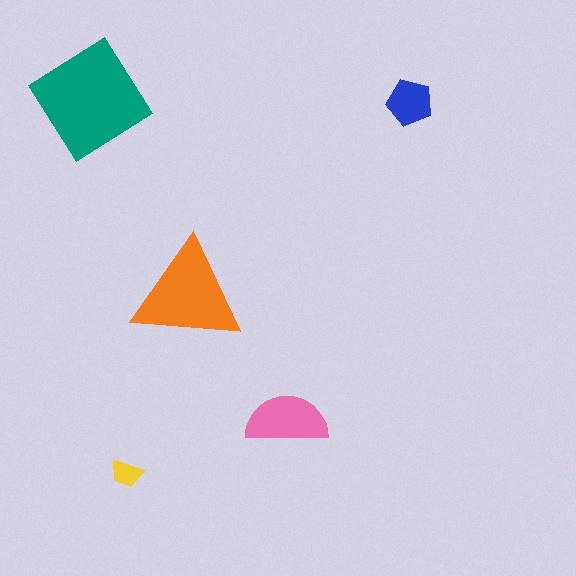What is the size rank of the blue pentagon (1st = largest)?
4th.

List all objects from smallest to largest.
The yellow trapezoid, the blue pentagon, the pink semicircle, the orange triangle, the teal diamond.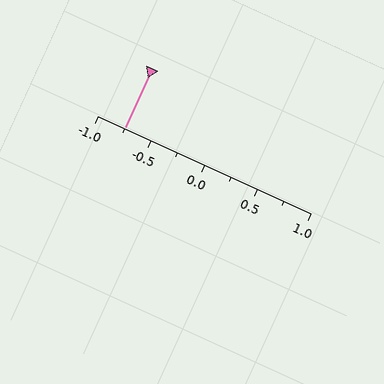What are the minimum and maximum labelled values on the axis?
The axis runs from -1.0 to 1.0.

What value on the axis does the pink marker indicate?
The marker indicates approximately -0.75.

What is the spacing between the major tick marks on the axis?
The major ticks are spaced 0.5 apart.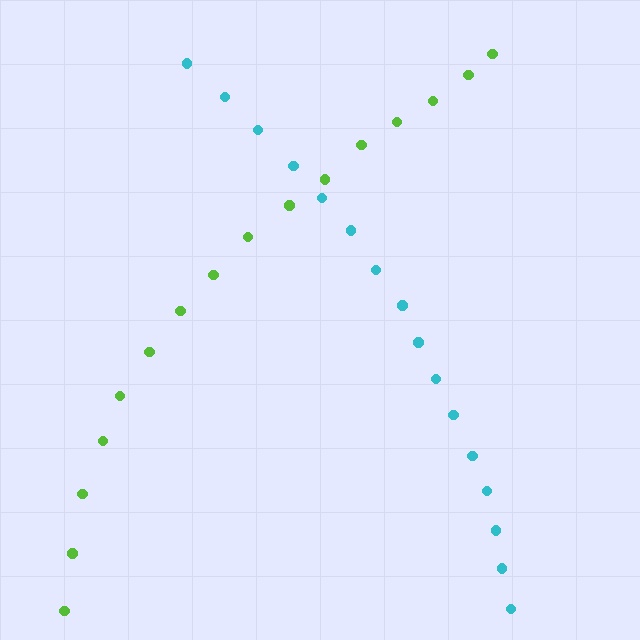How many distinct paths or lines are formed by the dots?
There are 2 distinct paths.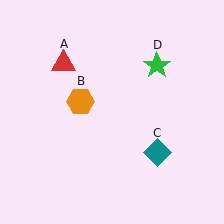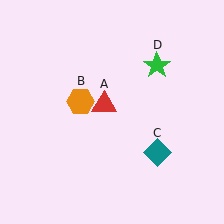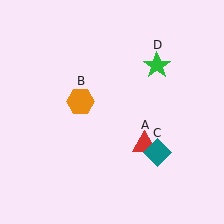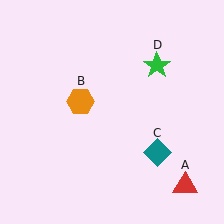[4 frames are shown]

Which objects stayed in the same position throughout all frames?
Orange hexagon (object B) and teal diamond (object C) and green star (object D) remained stationary.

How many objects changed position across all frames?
1 object changed position: red triangle (object A).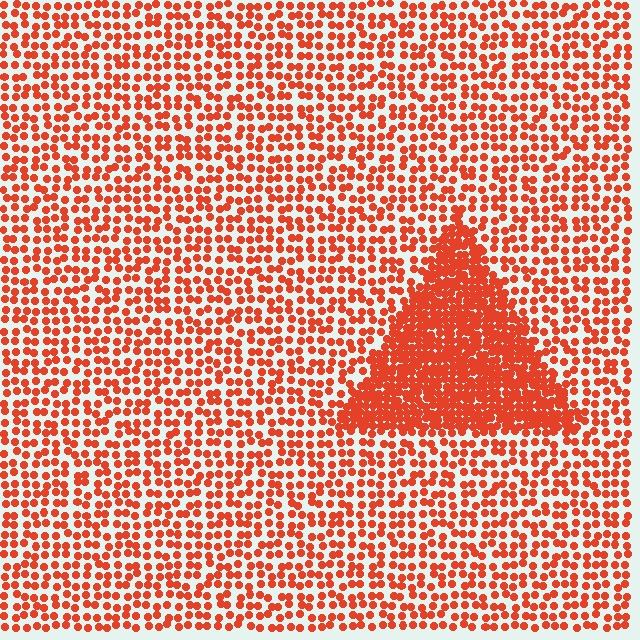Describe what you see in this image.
The image contains small red elements arranged at two different densities. A triangle-shaped region is visible where the elements are more densely packed than the surrounding area.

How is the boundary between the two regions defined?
The boundary is defined by a change in element density (approximately 2.4x ratio). All elements are the same color, size, and shape.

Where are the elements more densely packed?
The elements are more densely packed inside the triangle boundary.